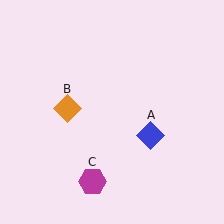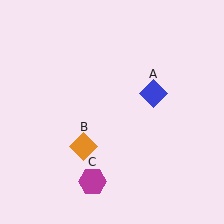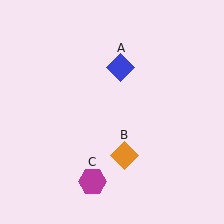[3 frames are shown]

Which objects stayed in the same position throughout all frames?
Magenta hexagon (object C) remained stationary.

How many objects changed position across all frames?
2 objects changed position: blue diamond (object A), orange diamond (object B).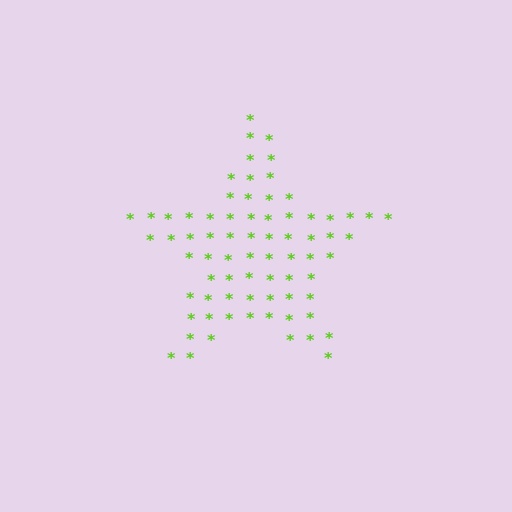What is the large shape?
The large shape is a star.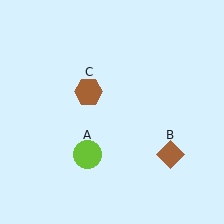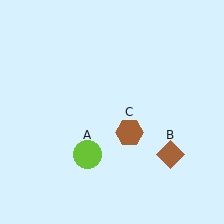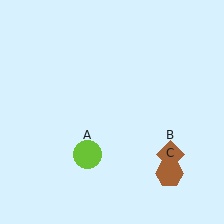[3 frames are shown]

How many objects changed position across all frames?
1 object changed position: brown hexagon (object C).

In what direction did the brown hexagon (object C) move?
The brown hexagon (object C) moved down and to the right.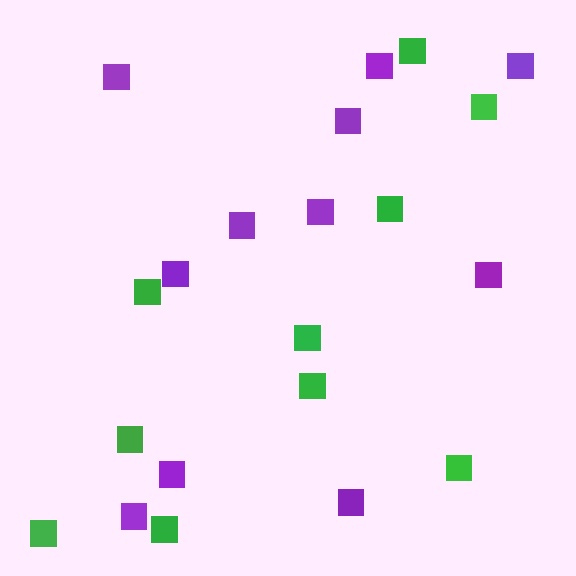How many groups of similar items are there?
There are 2 groups: one group of purple squares (11) and one group of green squares (10).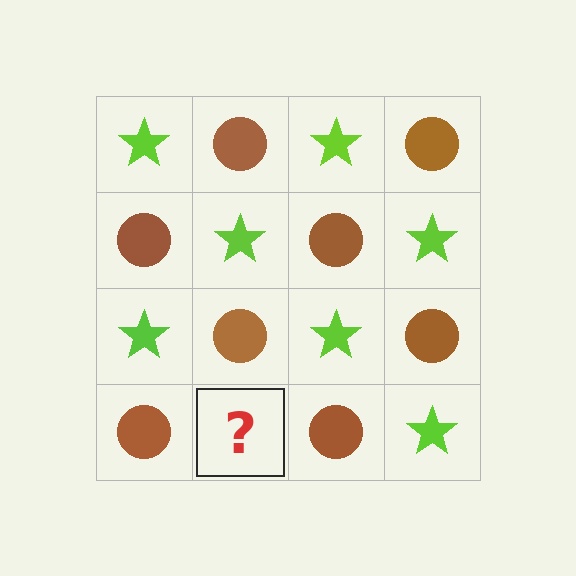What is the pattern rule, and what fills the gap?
The rule is that it alternates lime star and brown circle in a checkerboard pattern. The gap should be filled with a lime star.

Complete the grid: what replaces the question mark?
The question mark should be replaced with a lime star.